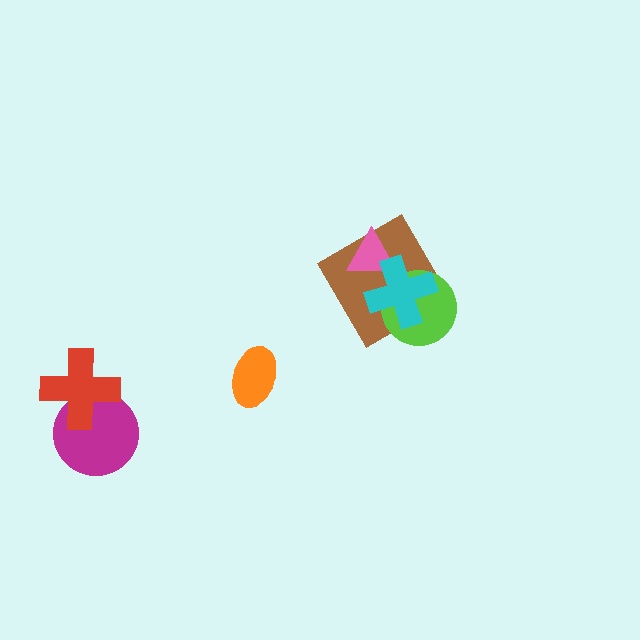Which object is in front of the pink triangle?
The cyan cross is in front of the pink triangle.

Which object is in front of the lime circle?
The cyan cross is in front of the lime circle.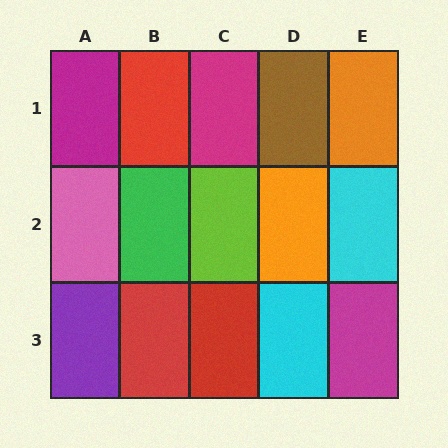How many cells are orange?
2 cells are orange.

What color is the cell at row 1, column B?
Red.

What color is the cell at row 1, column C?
Magenta.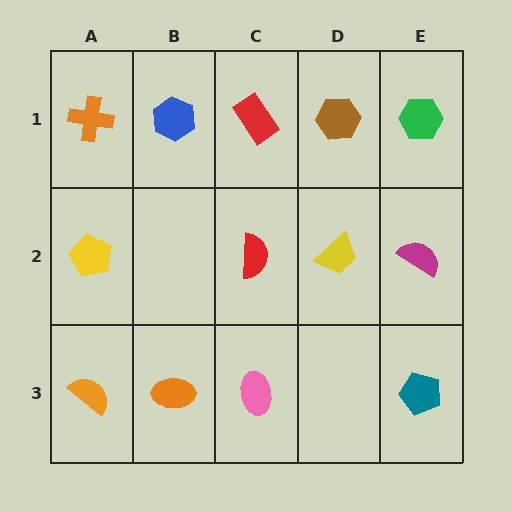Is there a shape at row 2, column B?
No, that cell is empty.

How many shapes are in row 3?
4 shapes.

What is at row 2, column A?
A yellow pentagon.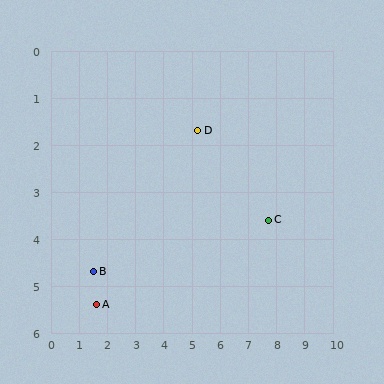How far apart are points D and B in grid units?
Points D and B are about 4.8 grid units apart.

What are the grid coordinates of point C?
Point C is at approximately (7.7, 3.6).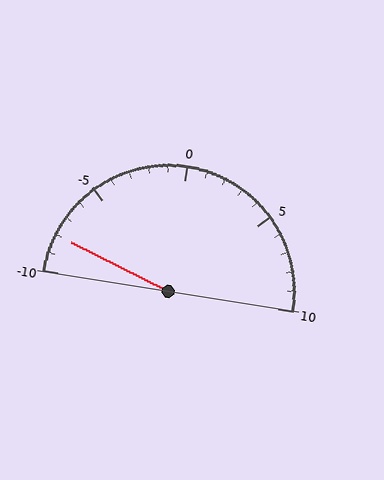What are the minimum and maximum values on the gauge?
The gauge ranges from -10 to 10.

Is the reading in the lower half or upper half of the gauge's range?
The reading is in the lower half of the range (-10 to 10).